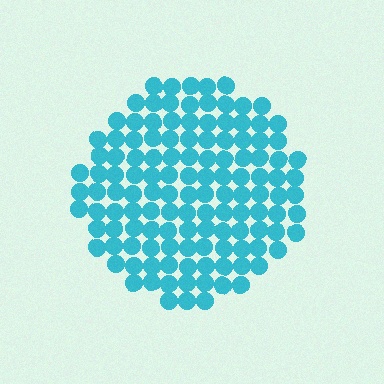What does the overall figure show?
The overall figure shows a circle.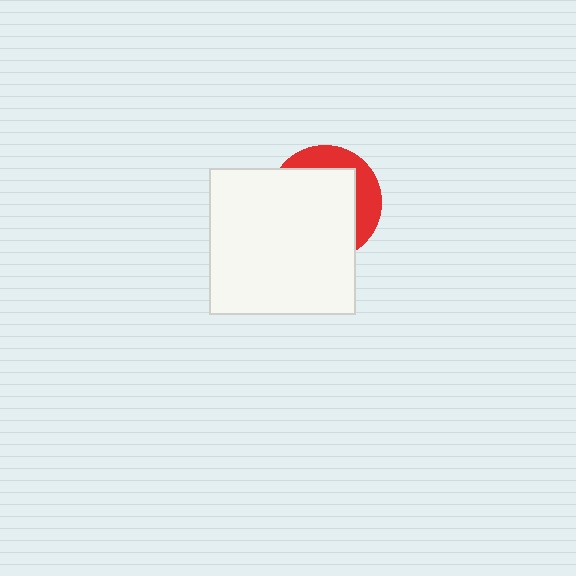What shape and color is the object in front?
The object in front is a white square.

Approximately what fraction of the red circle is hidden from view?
Roughly 70% of the red circle is hidden behind the white square.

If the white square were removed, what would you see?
You would see the complete red circle.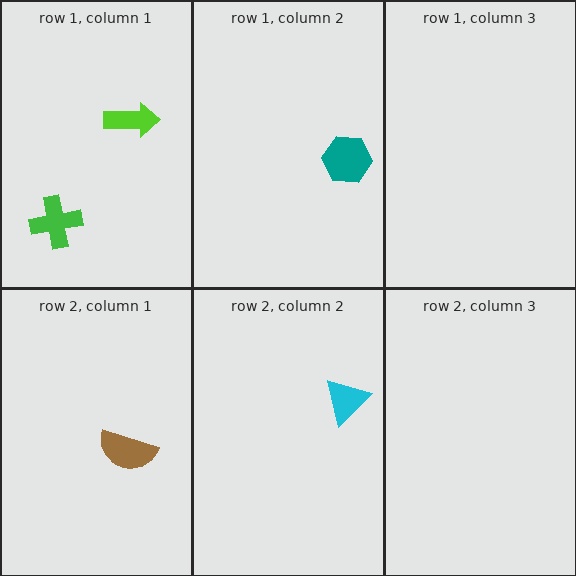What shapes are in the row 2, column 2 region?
The cyan triangle.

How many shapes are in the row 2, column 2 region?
1.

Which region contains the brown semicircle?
The row 2, column 1 region.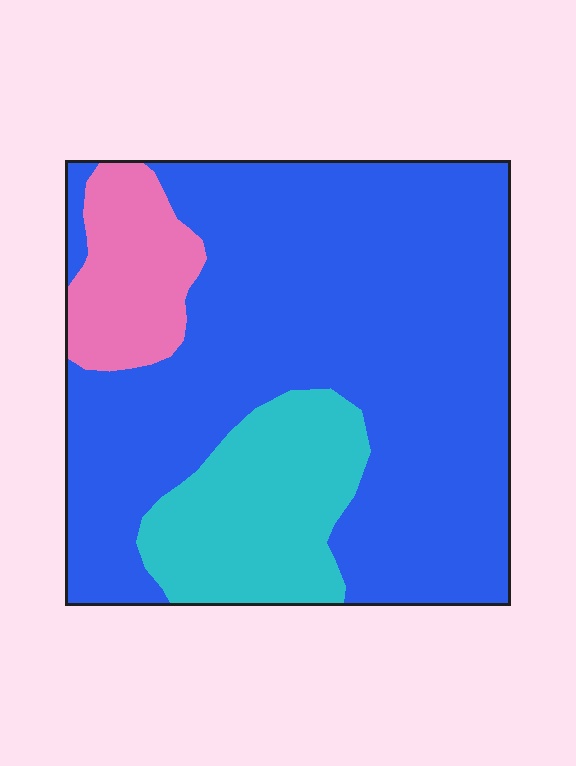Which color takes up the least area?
Pink, at roughly 10%.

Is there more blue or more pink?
Blue.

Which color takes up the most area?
Blue, at roughly 70%.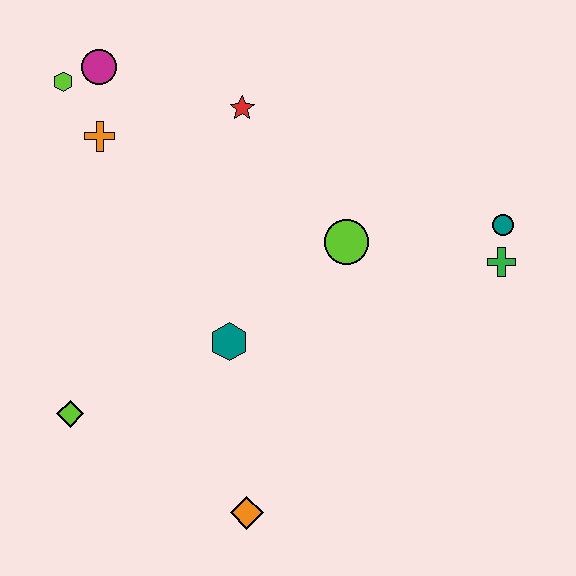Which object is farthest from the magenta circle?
The orange diamond is farthest from the magenta circle.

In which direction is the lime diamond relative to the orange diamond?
The lime diamond is to the left of the orange diamond.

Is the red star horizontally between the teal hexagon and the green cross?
Yes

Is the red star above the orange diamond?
Yes